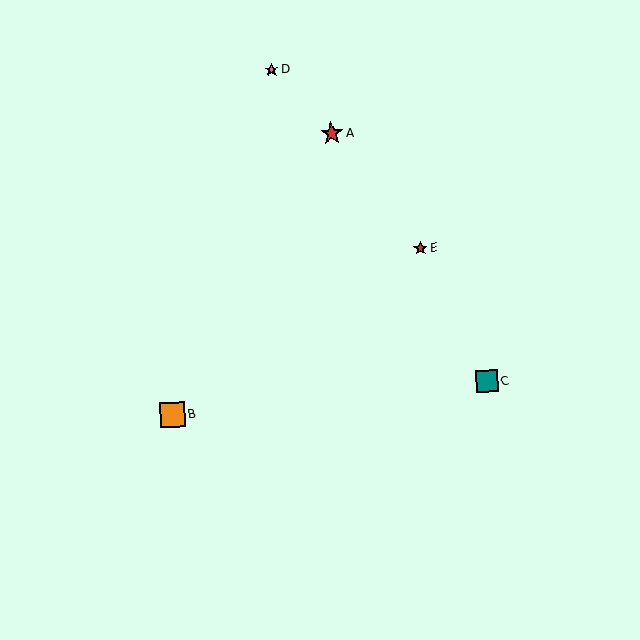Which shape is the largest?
The orange square (labeled B) is the largest.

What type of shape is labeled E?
Shape E is a red star.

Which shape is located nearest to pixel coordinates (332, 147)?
The red star (labeled A) at (332, 134) is nearest to that location.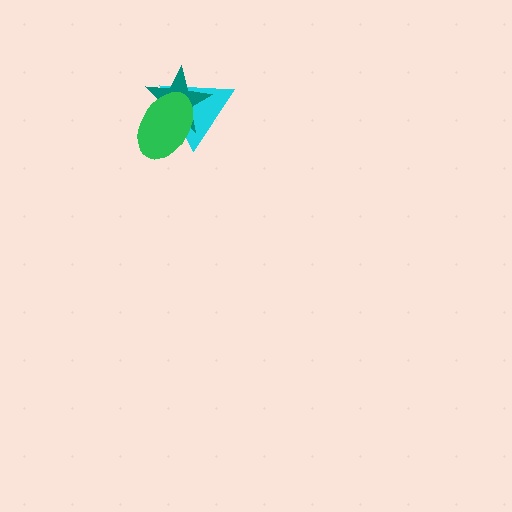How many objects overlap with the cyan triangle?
2 objects overlap with the cyan triangle.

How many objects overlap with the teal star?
2 objects overlap with the teal star.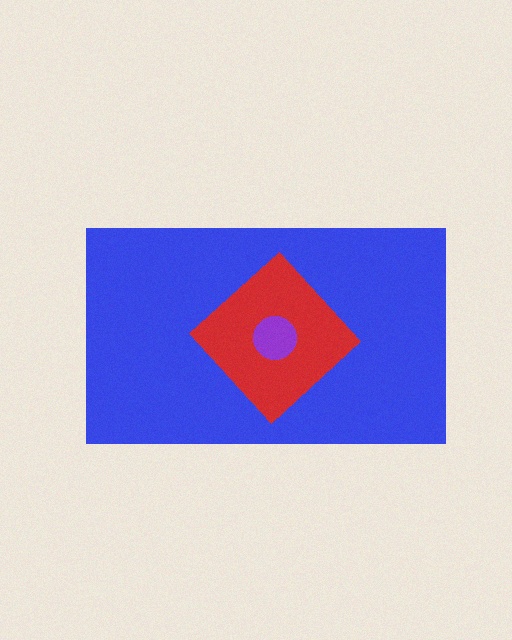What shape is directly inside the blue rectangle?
The red diamond.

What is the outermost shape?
The blue rectangle.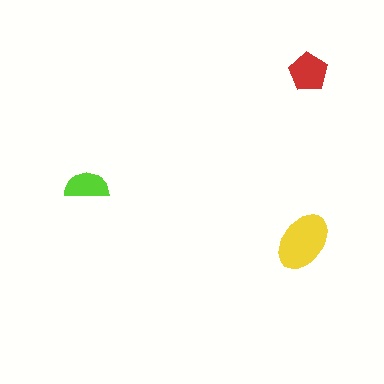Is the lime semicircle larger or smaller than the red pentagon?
Smaller.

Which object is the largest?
The yellow ellipse.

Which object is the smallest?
The lime semicircle.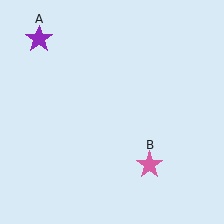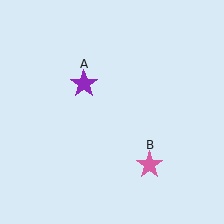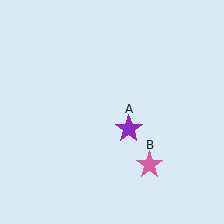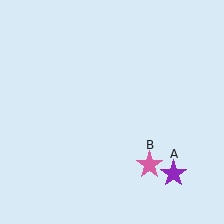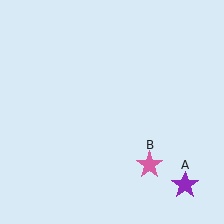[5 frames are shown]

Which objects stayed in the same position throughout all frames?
Pink star (object B) remained stationary.